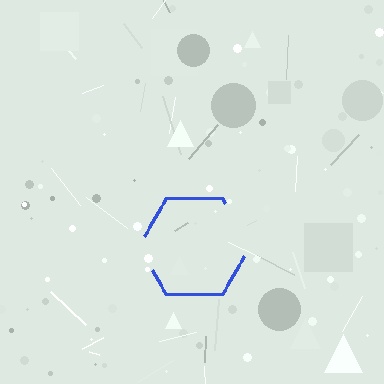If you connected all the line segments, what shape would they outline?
They would outline a hexagon.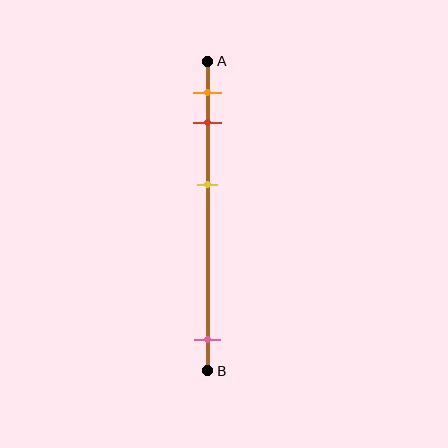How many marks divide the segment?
There are 4 marks dividing the segment.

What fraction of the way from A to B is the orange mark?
The orange mark is approximately 10% (0.1) of the way from A to B.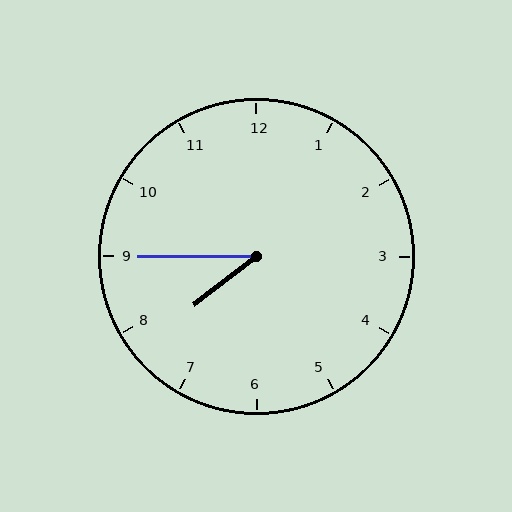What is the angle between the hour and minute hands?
Approximately 38 degrees.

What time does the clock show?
7:45.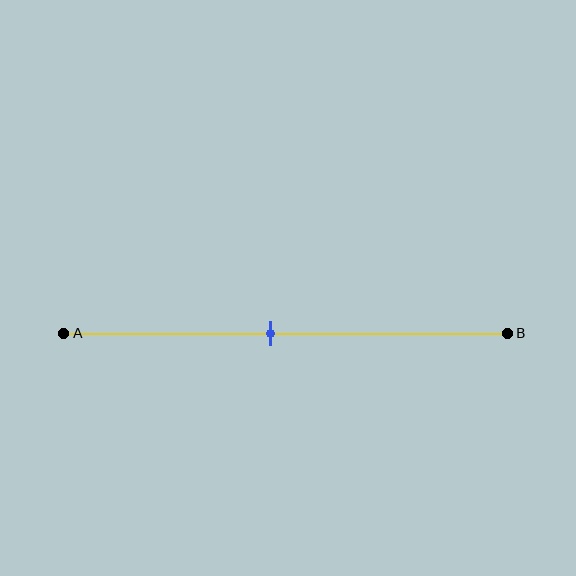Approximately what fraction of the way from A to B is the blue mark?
The blue mark is approximately 45% of the way from A to B.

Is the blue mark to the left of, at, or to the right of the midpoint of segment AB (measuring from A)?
The blue mark is to the left of the midpoint of segment AB.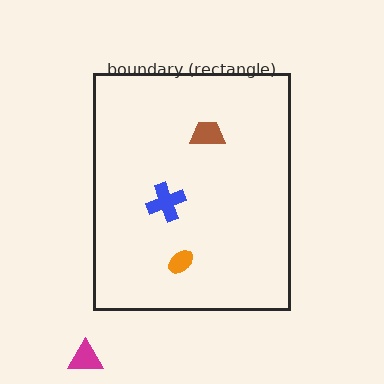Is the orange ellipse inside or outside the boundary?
Inside.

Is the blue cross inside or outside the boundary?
Inside.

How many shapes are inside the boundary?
3 inside, 1 outside.